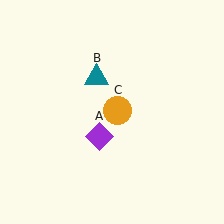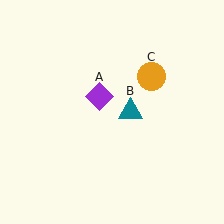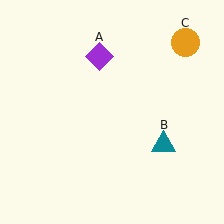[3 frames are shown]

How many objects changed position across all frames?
3 objects changed position: purple diamond (object A), teal triangle (object B), orange circle (object C).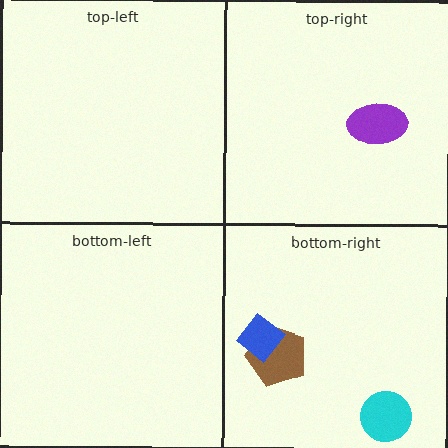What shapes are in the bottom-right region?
The cyan circle, the brown pentagon, the blue diamond.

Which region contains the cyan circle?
The bottom-right region.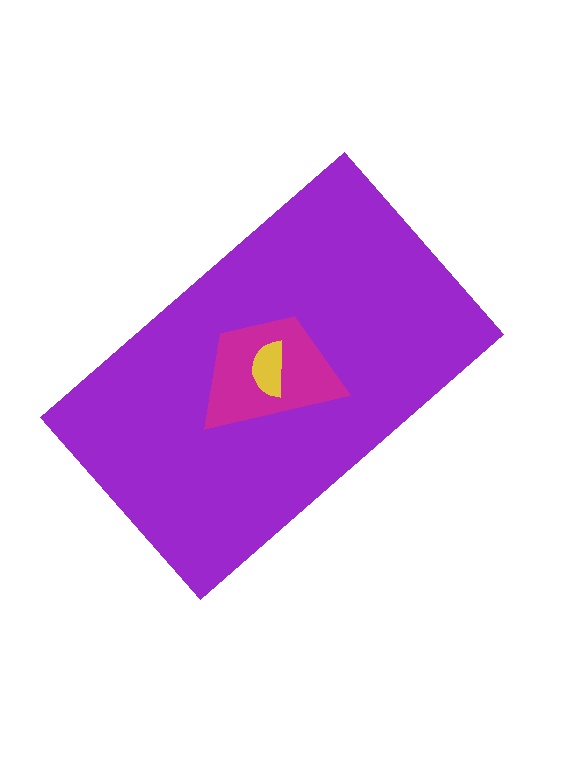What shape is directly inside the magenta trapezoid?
The yellow semicircle.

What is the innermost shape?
The yellow semicircle.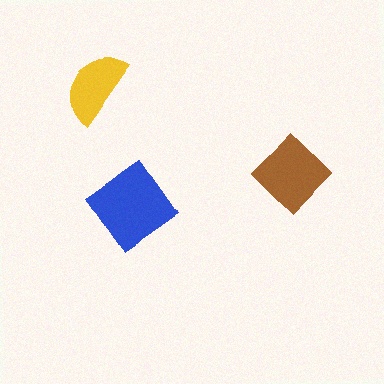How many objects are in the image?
There are 3 objects in the image.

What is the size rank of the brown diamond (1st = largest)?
2nd.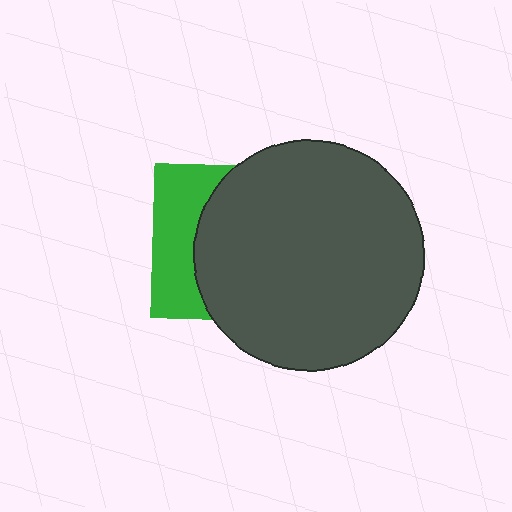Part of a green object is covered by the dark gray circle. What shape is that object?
It is a square.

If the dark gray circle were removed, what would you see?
You would see the complete green square.